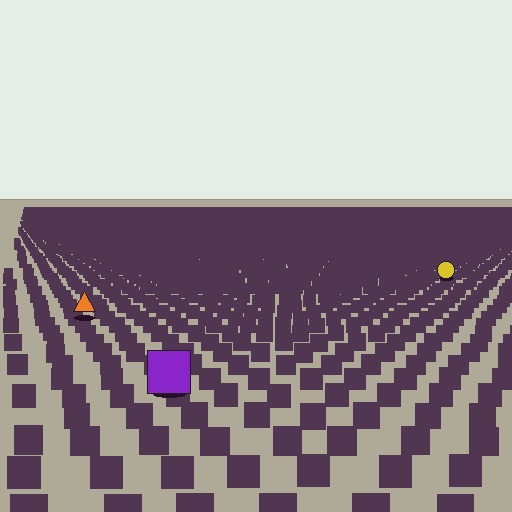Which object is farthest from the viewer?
The yellow circle is farthest from the viewer. It appears smaller and the ground texture around it is denser.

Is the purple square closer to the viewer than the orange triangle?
Yes. The purple square is closer — you can tell from the texture gradient: the ground texture is coarser near it.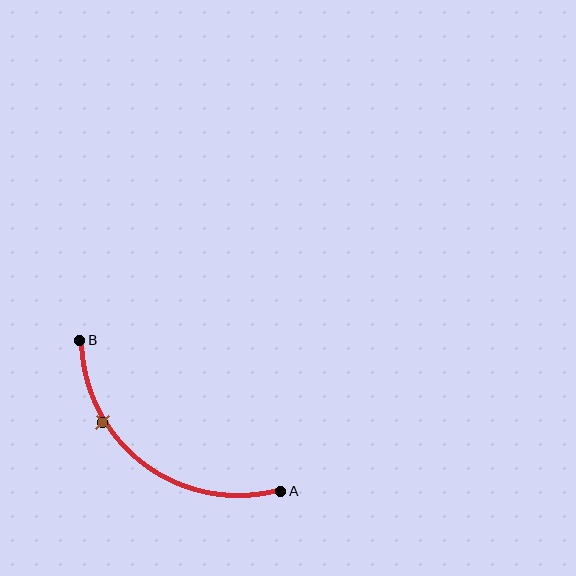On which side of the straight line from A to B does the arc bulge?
The arc bulges below and to the left of the straight line connecting A and B.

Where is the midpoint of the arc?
The arc midpoint is the point on the curve farthest from the straight line joining A and B. It sits below and to the left of that line.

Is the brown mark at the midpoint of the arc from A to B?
No. The brown mark lies on the arc but is closer to endpoint B. The arc midpoint would be at the point on the curve equidistant along the arc from both A and B.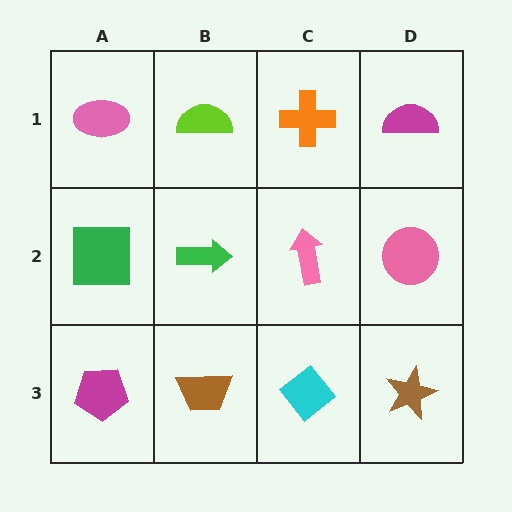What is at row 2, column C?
A pink arrow.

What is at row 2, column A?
A green square.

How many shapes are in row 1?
4 shapes.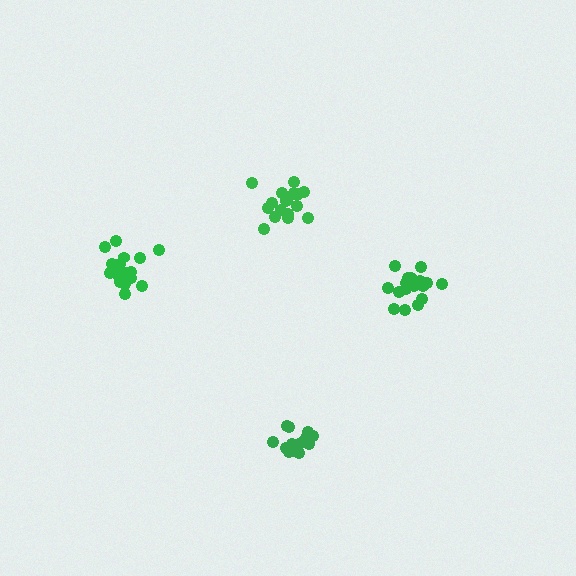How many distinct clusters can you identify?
There are 4 distinct clusters.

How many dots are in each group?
Group 1: 18 dots, Group 2: 16 dots, Group 3: 19 dots, Group 4: 19 dots (72 total).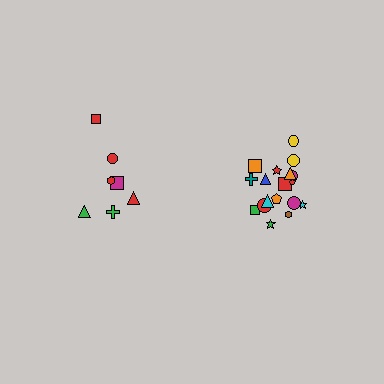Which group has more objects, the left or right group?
The right group.